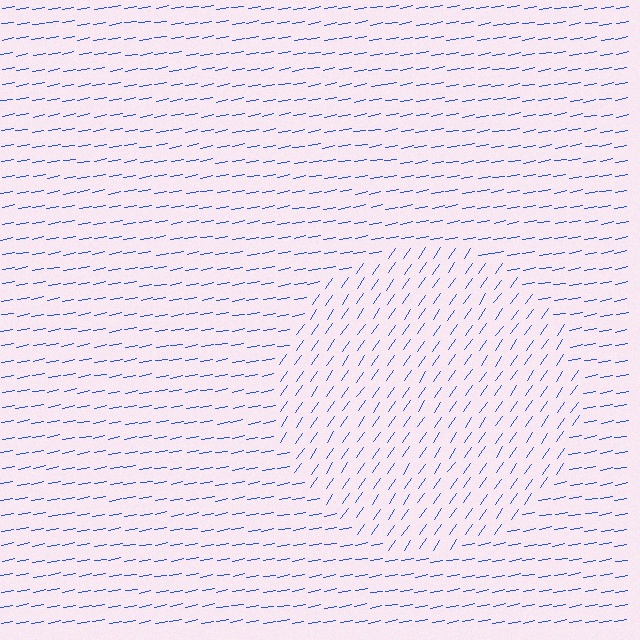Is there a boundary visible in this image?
Yes, there is a texture boundary formed by a change in line orientation.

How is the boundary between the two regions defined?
The boundary is defined purely by a change in line orientation (approximately 45 degrees difference). All lines are the same color and thickness.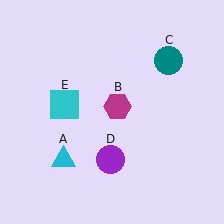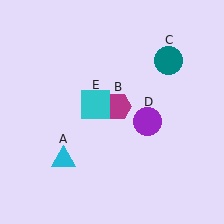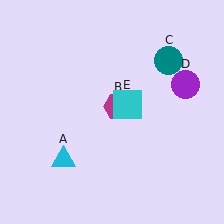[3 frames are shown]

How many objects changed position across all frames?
2 objects changed position: purple circle (object D), cyan square (object E).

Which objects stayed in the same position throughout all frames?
Cyan triangle (object A) and magenta hexagon (object B) and teal circle (object C) remained stationary.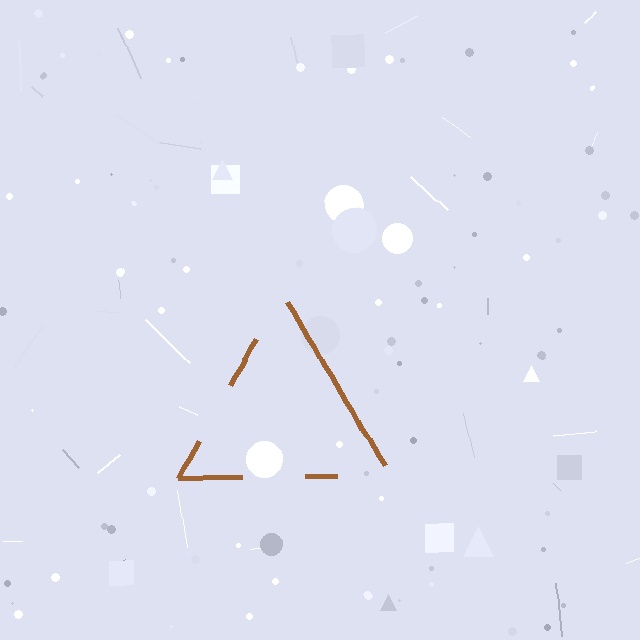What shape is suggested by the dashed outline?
The dashed outline suggests a triangle.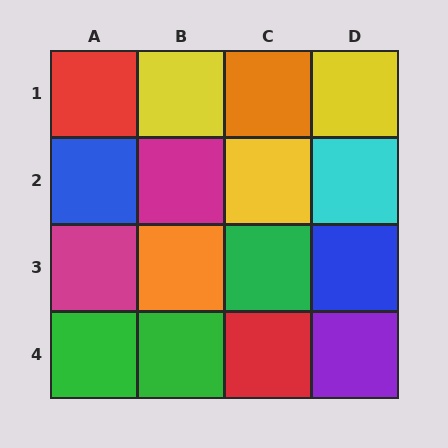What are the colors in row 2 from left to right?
Blue, magenta, yellow, cyan.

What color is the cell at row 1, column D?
Yellow.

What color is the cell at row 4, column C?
Red.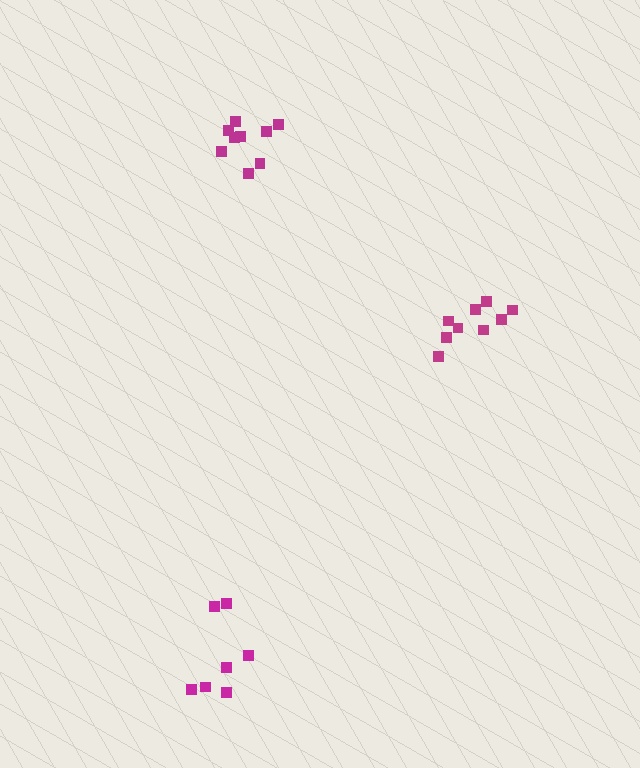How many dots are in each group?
Group 1: 9 dots, Group 2: 9 dots, Group 3: 7 dots (25 total).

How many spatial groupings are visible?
There are 3 spatial groupings.